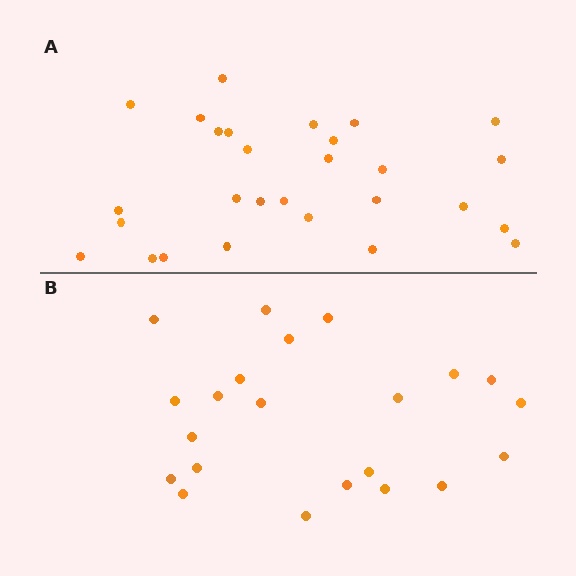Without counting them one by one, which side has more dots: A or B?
Region A (the top region) has more dots.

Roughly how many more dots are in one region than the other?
Region A has about 6 more dots than region B.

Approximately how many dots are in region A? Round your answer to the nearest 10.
About 30 dots. (The exact count is 28, which rounds to 30.)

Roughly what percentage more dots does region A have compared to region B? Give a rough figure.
About 25% more.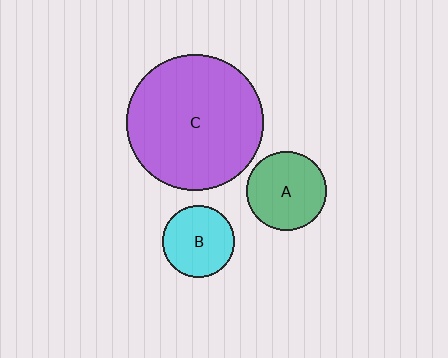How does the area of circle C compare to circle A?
Approximately 3.0 times.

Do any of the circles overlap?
No, none of the circles overlap.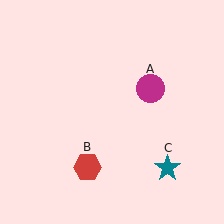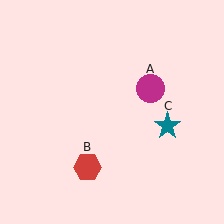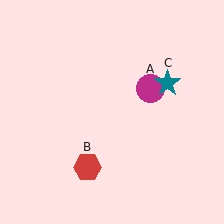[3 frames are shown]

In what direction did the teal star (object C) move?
The teal star (object C) moved up.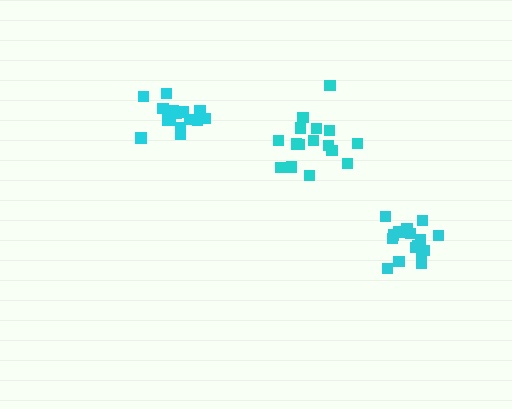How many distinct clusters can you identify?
There are 3 distinct clusters.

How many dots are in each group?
Group 1: 16 dots, Group 2: 15 dots, Group 3: 16 dots (47 total).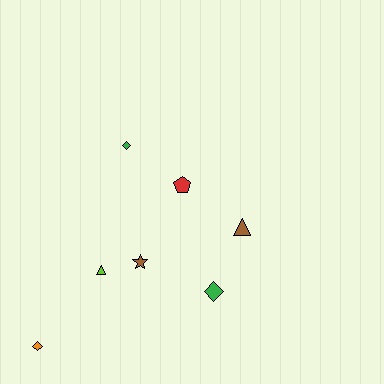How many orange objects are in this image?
There is 1 orange object.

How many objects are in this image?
There are 7 objects.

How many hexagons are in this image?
There are no hexagons.